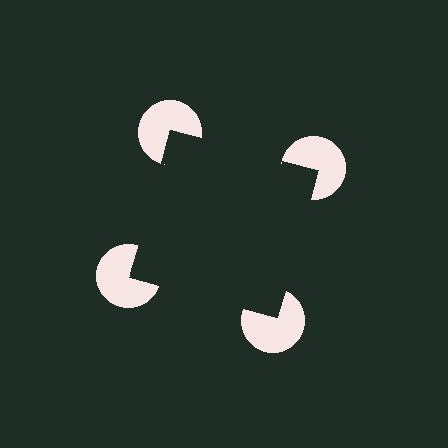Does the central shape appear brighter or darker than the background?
It typically appears slightly darker than the background, even though no actual brightness change is drawn.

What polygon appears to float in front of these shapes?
An illusory square — its edges are inferred from the aligned wedge cuts in the pac-man discs, not physically drawn.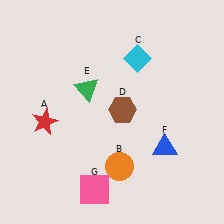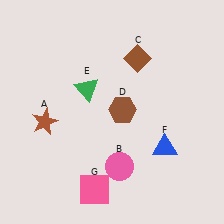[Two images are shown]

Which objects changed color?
A changed from red to brown. B changed from orange to pink. C changed from cyan to brown.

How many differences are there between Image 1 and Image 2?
There are 3 differences between the two images.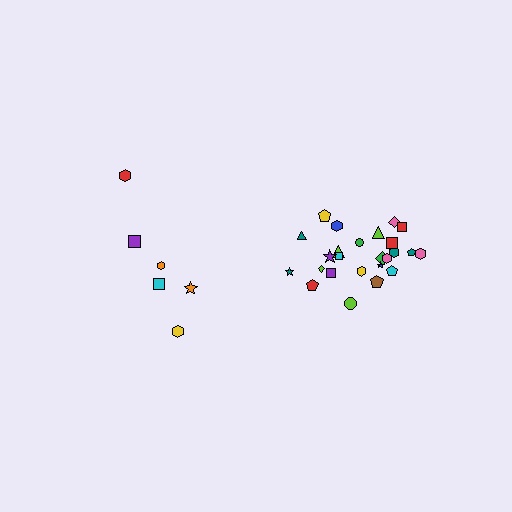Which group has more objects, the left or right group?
The right group.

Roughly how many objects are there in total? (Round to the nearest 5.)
Roughly 30 objects in total.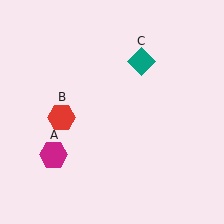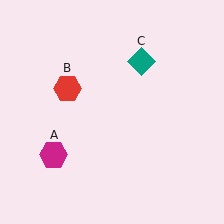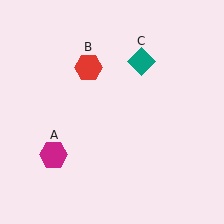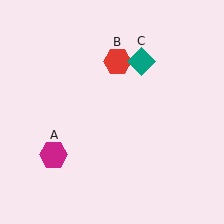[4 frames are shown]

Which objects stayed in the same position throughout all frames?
Magenta hexagon (object A) and teal diamond (object C) remained stationary.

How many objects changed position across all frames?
1 object changed position: red hexagon (object B).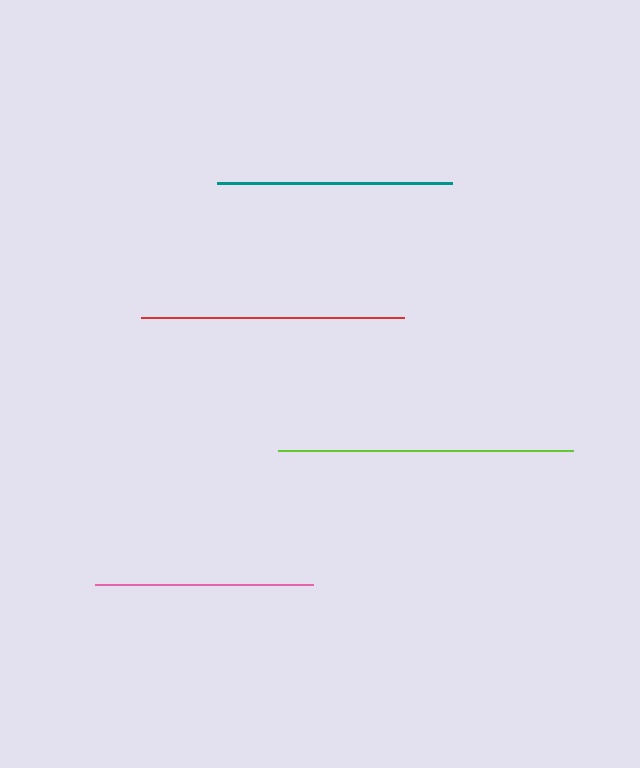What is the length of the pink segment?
The pink segment is approximately 219 pixels long.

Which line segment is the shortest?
The pink line is the shortest at approximately 219 pixels.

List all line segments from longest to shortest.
From longest to shortest: lime, red, teal, pink.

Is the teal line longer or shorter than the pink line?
The teal line is longer than the pink line.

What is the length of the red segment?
The red segment is approximately 263 pixels long.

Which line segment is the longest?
The lime line is the longest at approximately 295 pixels.